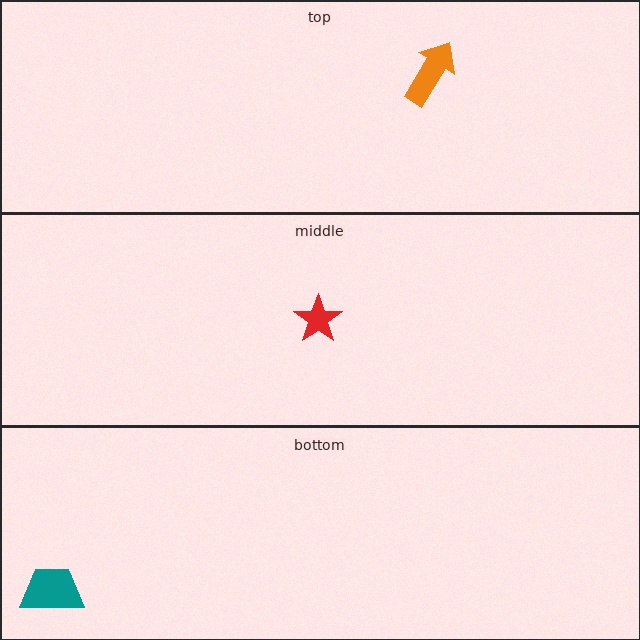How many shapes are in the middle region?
1.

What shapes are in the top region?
The orange arrow.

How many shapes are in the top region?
1.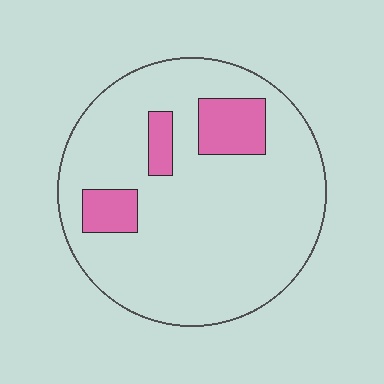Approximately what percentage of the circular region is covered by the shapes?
Approximately 15%.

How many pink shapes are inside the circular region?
3.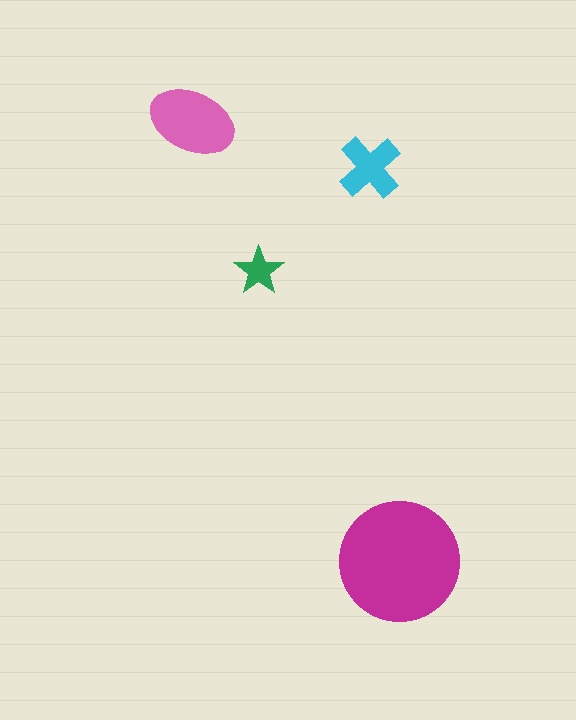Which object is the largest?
The magenta circle.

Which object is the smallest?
The green star.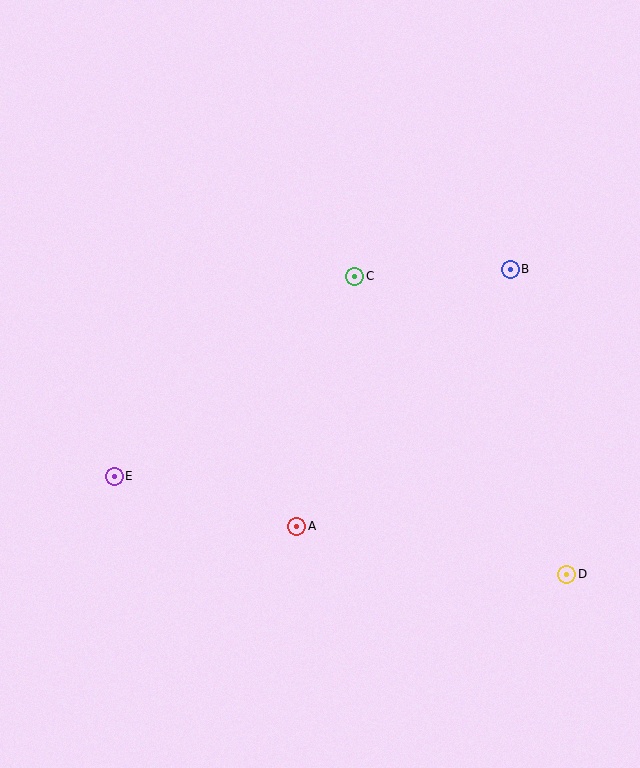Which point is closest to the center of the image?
Point C at (355, 276) is closest to the center.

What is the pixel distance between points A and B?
The distance between A and B is 334 pixels.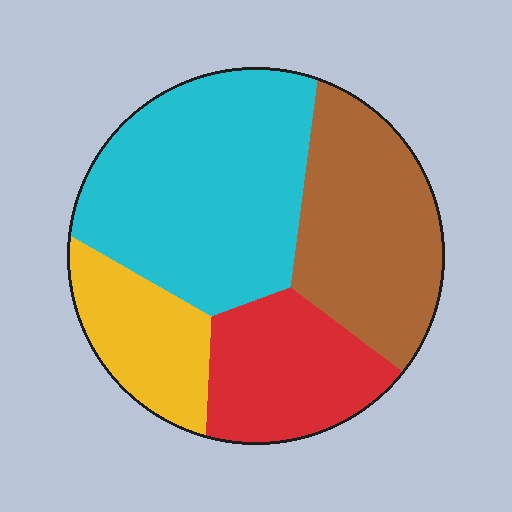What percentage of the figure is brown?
Brown takes up about one quarter (1/4) of the figure.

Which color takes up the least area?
Yellow, at roughly 15%.